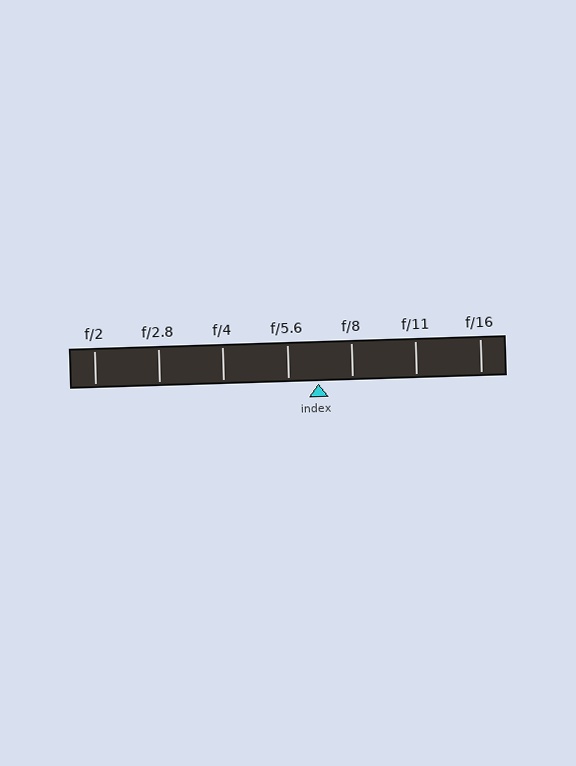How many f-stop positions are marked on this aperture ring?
There are 7 f-stop positions marked.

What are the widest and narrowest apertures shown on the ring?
The widest aperture shown is f/2 and the narrowest is f/16.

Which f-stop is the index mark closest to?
The index mark is closest to f/5.6.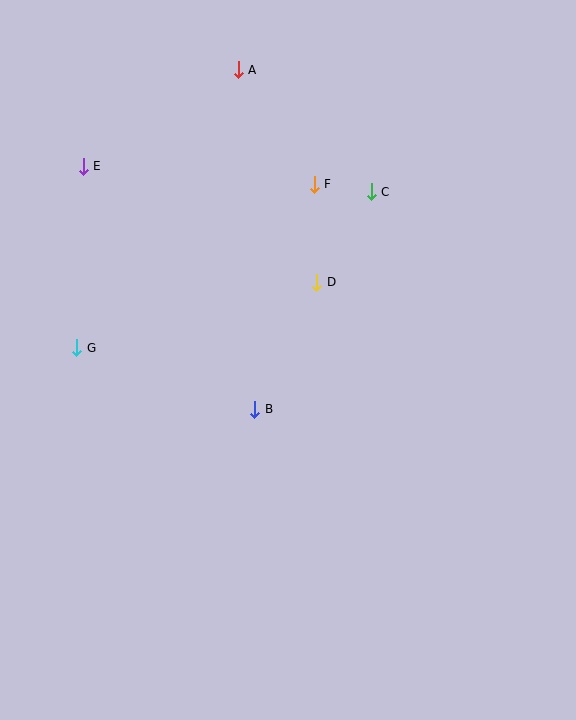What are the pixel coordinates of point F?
Point F is at (314, 184).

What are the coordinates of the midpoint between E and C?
The midpoint between E and C is at (227, 179).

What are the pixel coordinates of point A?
Point A is at (238, 70).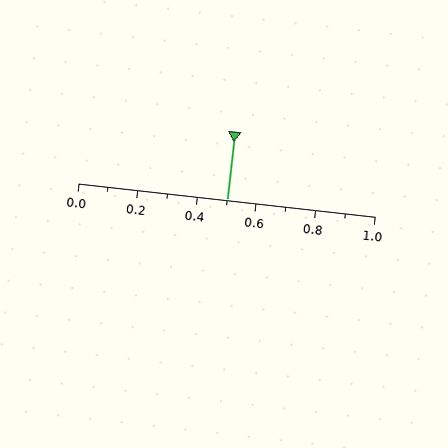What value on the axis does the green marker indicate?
The marker indicates approximately 0.5.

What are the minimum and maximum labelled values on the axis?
The axis runs from 0.0 to 1.0.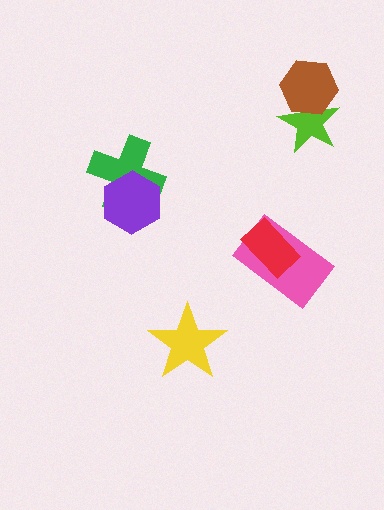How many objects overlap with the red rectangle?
1 object overlaps with the red rectangle.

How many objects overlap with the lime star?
1 object overlaps with the lime star.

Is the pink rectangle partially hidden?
Yes, it is partially covered by another shape.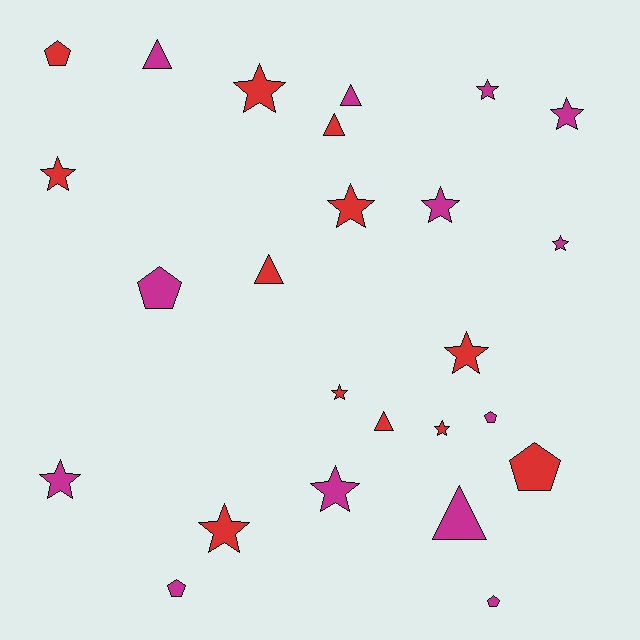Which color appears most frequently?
Magenta, with 13 objects.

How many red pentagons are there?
There are 2 red pentagons.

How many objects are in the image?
There are 25 objects.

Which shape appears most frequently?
Star, with 13 objects.